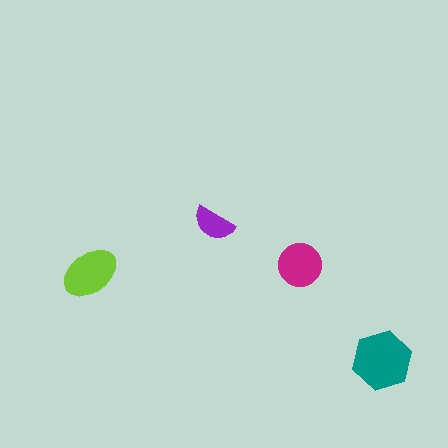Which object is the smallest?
The purple semicircle.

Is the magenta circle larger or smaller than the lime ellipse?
Smaller.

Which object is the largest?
The teal hexagon.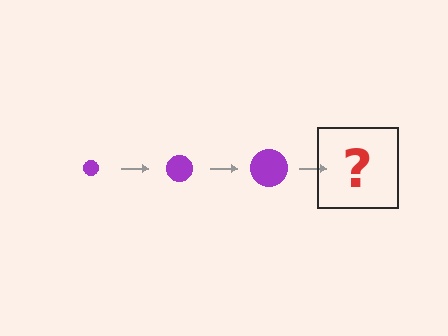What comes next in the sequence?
The next element should be a purple circle, larger than the previous one.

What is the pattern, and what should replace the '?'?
The pattern is that the circle gets progressively larger each step. The '?' should be a purple circle, larger than the previous one.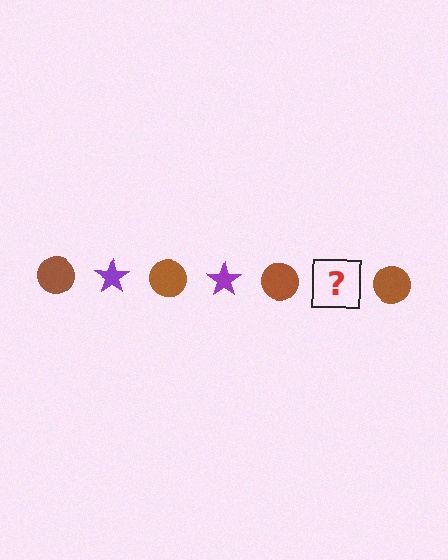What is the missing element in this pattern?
The missing element is a purple star.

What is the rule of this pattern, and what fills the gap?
The rule is that the pattern alternates between brown circle and purple star. The gap should be filled with a purple star.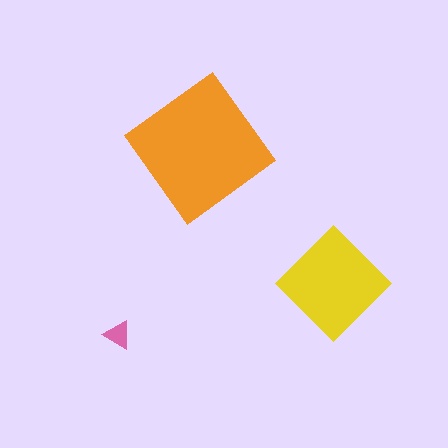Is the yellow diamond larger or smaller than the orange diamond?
Smaller.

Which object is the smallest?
The pink triangle.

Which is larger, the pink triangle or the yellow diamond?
The yellow diamond.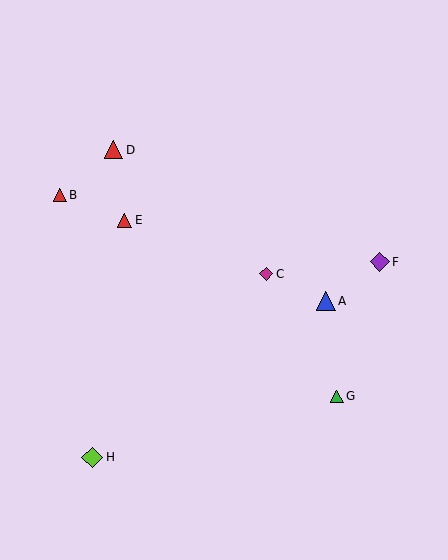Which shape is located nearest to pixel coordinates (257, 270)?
The magenta diamond (labeled C) at (266, 274) is nearest to that location.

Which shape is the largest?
The lime diamond (labeled H) is the largest.